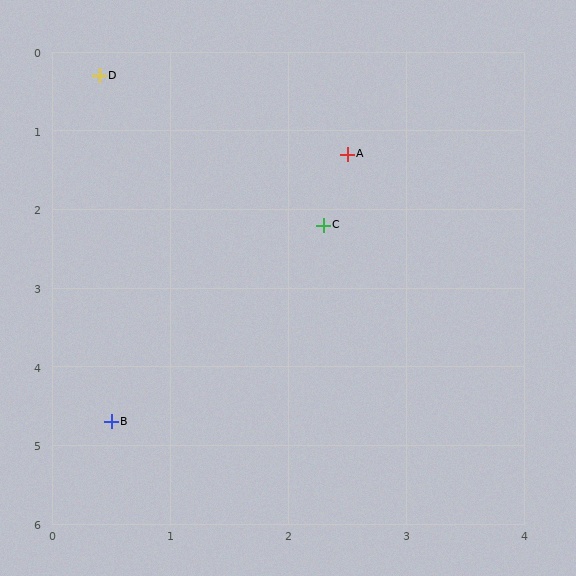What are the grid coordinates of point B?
Point B is at approximately (0.5, 4.7).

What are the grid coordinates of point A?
Point A is at approximately (2.5, 1.3).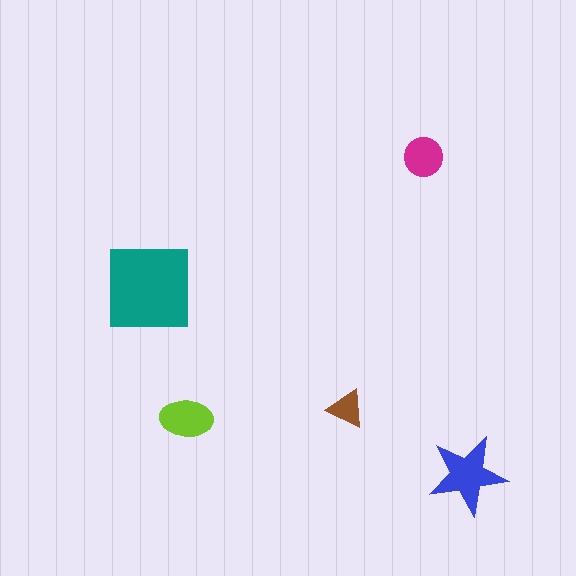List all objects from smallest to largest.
The brown triangle, the magenta circle, the lime ellipse, the blue star, the teal square.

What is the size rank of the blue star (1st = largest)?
2nd.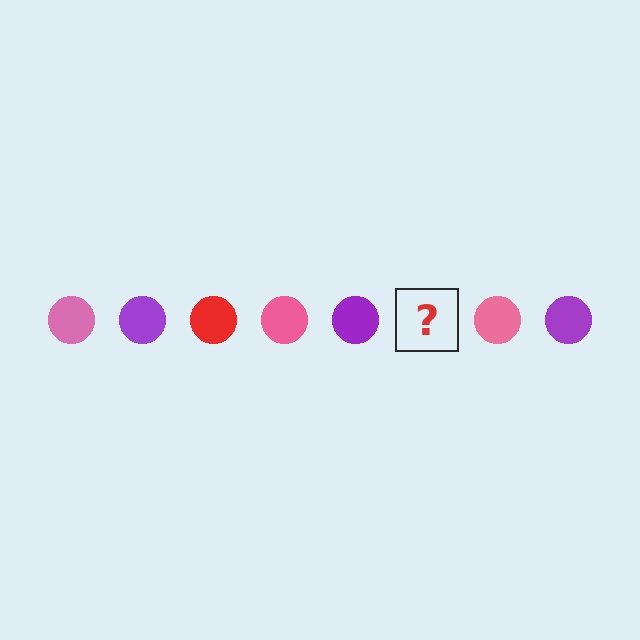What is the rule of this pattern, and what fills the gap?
The rule is that the pattern cycles through pink, purple, red circles. The gap should be filled with a red circle.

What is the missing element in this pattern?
The missing element is a red circle.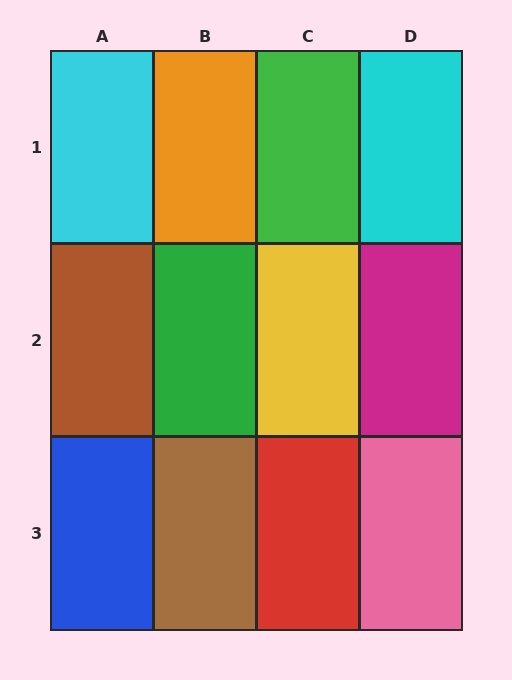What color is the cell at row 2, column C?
Yellow.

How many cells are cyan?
2 cells are cyan.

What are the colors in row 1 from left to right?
Cyan, orange, green, cyan.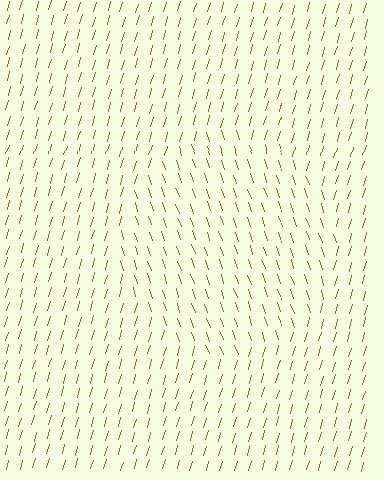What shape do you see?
I see a circle.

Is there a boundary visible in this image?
Yes, there is a texture boundary formed by a change in line orientation.